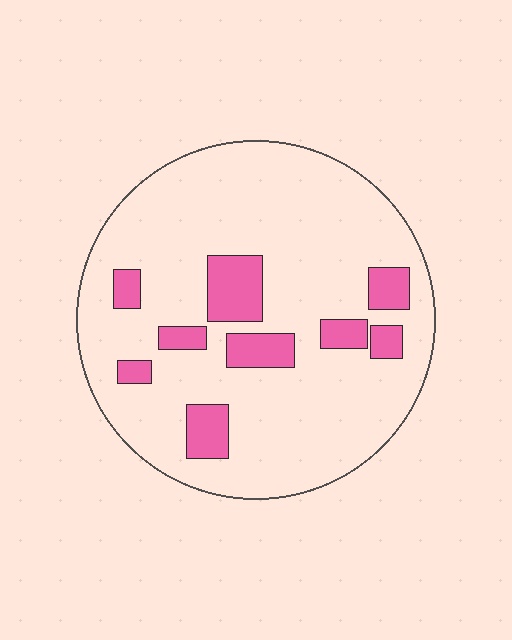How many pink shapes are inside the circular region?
9.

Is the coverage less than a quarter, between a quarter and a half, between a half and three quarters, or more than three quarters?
Less than a quarter.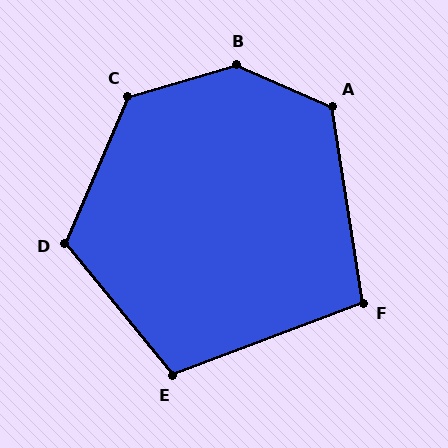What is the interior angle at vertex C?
Approximately 129 degrees (obtuse).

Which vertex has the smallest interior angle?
F, at approximately 102 degrees.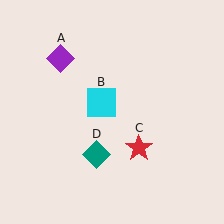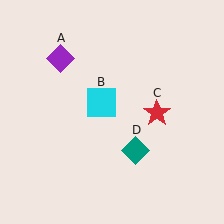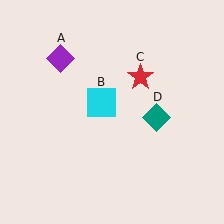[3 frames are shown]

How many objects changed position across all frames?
2 objects changed position: red star (object C), teal diamond (object D).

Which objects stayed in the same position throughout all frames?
Purple diamond (object A) and cyan square (object B) remained stationary.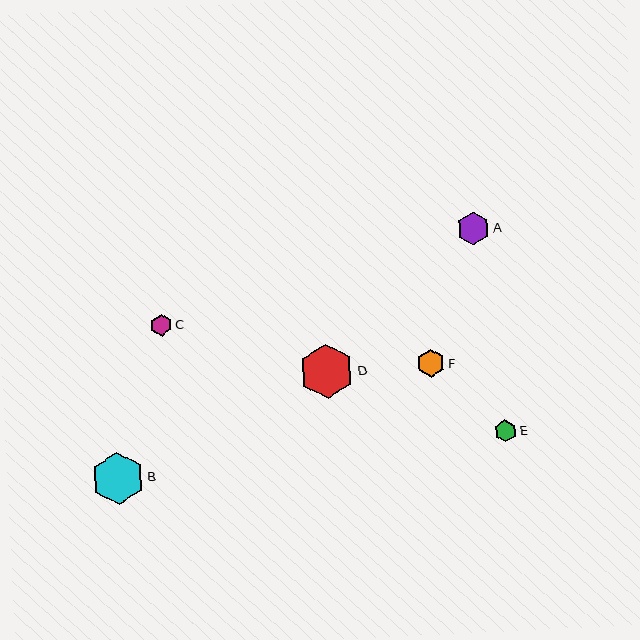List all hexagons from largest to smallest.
From largest to smallest: D, B, A, F, E, C.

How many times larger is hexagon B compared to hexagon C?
Hexagon B is approximately 2.5 times the size of hexagon C.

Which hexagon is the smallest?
Hexagon C is the smallest with a size of approximately 22 pixels.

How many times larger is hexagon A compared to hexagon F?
Hexagon A is approximately 1.2 times the size of hexagon F.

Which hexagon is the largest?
Hexagon D is the largest with a size of approximately 55 pixels.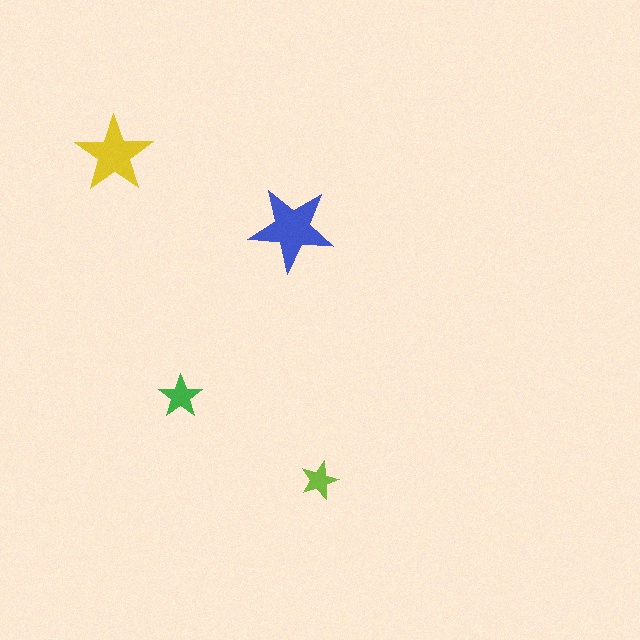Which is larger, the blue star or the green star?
The blue one.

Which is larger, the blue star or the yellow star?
The blue one.